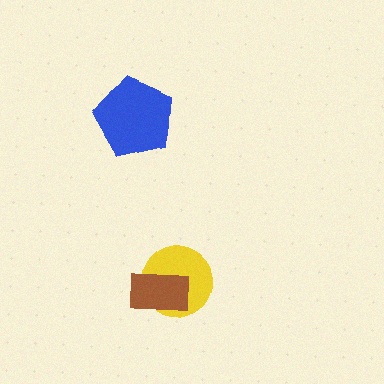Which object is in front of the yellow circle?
The brown rectangle is in front of the yellow circle.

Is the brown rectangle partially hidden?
No, no other shape covers it.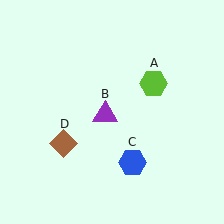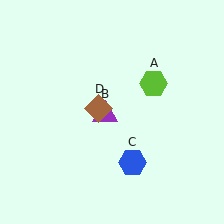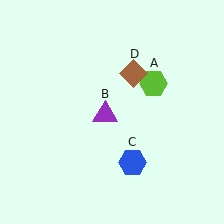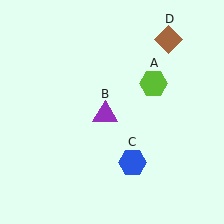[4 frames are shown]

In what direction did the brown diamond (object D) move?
The brown diamond (object D) moved up and to the right.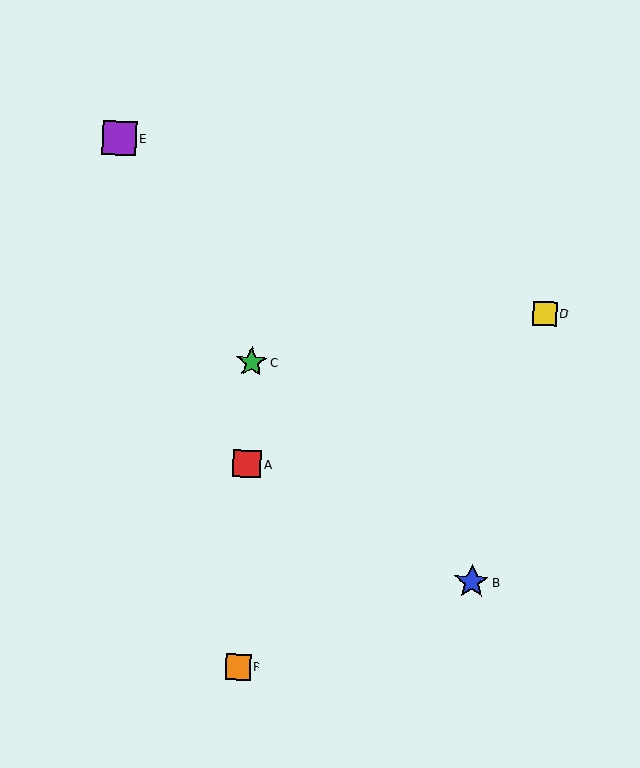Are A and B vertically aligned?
No, A is at x≈247 and B is at x≈472.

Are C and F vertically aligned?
Yes, both are at x≈252.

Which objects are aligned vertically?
Objects A, C, F are aligned vertically.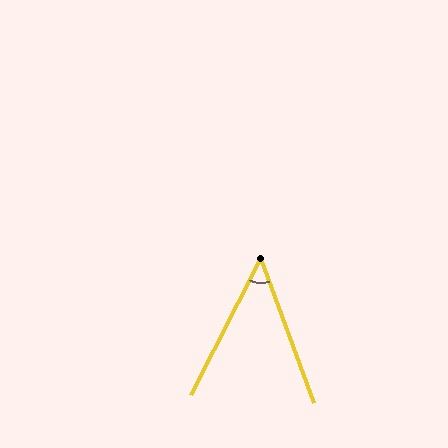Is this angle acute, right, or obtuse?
It is acute.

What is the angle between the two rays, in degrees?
Approximately 47 degrees.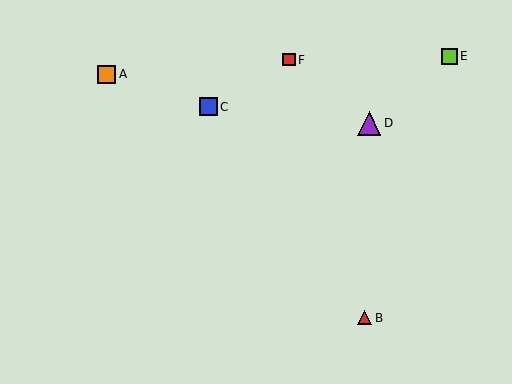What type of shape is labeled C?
Shape C is a blue square.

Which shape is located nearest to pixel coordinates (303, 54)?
The red square (labeled F) at (289, 60) is nearest to that location.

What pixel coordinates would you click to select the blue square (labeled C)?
Click at (209, 107) to select the blue square C.